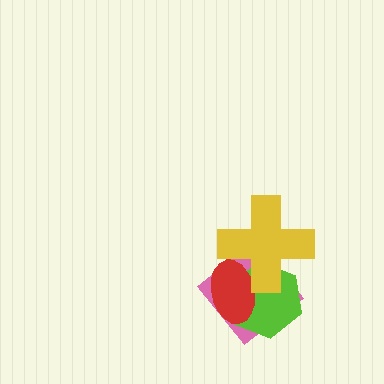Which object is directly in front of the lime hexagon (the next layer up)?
The red ellipse is directly in front of the lime hexagon.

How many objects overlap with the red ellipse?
3 objects overlap with the red ellipse.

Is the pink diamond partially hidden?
Yes, it is partially covered by another shape.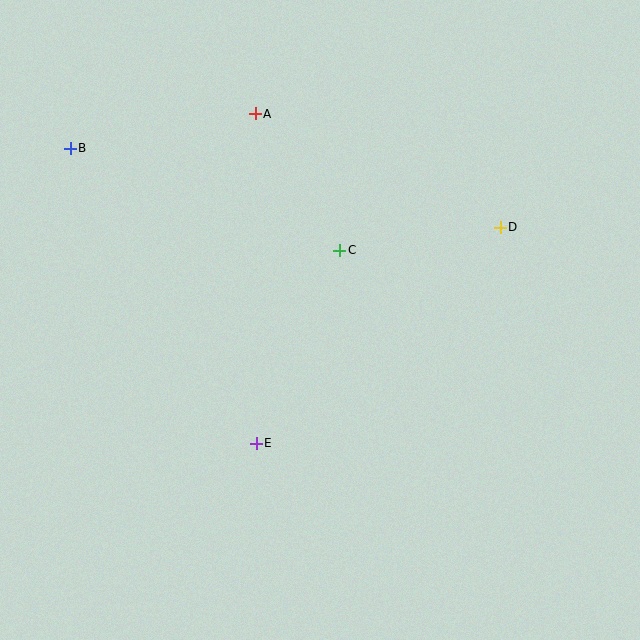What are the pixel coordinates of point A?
Point A is at (255, 114).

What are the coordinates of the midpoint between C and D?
The midpoint between C and D is at (420, 239).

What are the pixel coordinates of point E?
Point E is at (256, 443).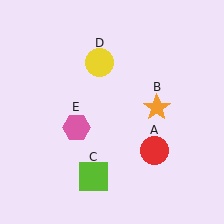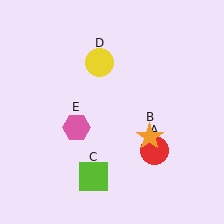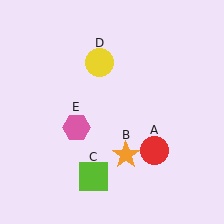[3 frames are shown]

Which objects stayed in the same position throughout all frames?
Red circle (object A) and lime square (object C) and yellow circle (object D) and pink hexagon (object E) remained stationary.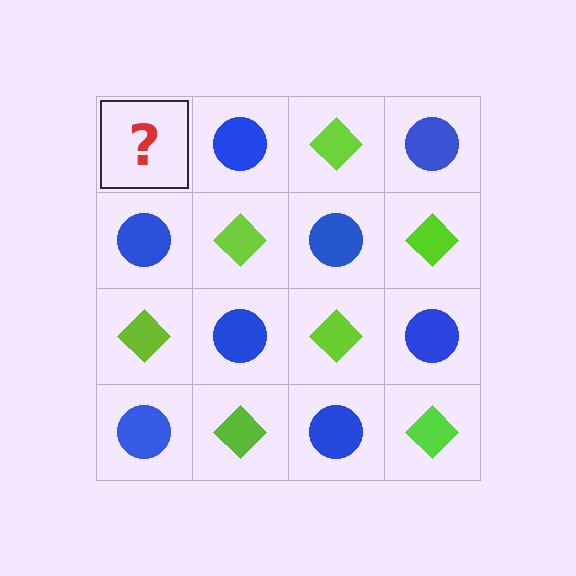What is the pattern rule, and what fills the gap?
The rule is that it alternates lime diamond and blue circle in a checkerboard pattern. The gap should be filled with a lime diamond.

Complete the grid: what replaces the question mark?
The question mark should be replaced with a lime diamond.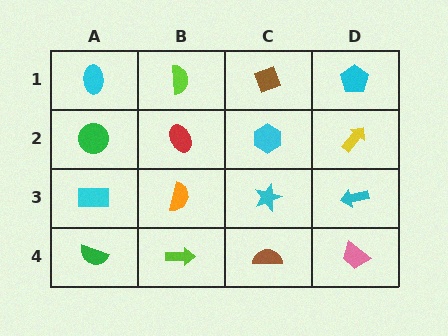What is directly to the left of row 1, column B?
A cyan ellipse.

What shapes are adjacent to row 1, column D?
A yellow arrow (row 2, column D), a brown diamond (row 1, column C).